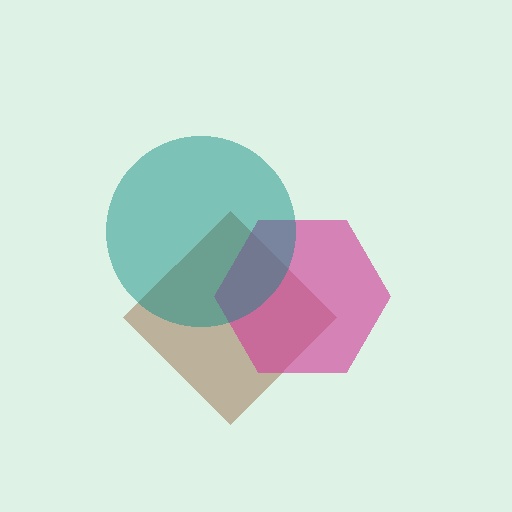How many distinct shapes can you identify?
There are 3 distinct shapes: a brown diamond, a magenta hexagon, a teal circle.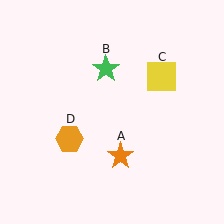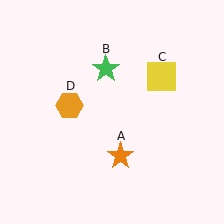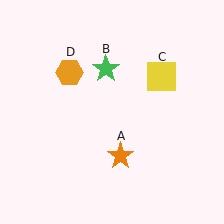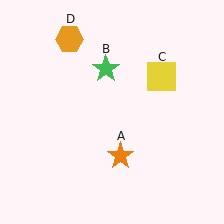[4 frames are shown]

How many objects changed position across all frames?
1 object changed position: orange hexagon (object D).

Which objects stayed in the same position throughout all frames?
Orange star (object A) and green star (object B) and yellow square (object C) remained stationary.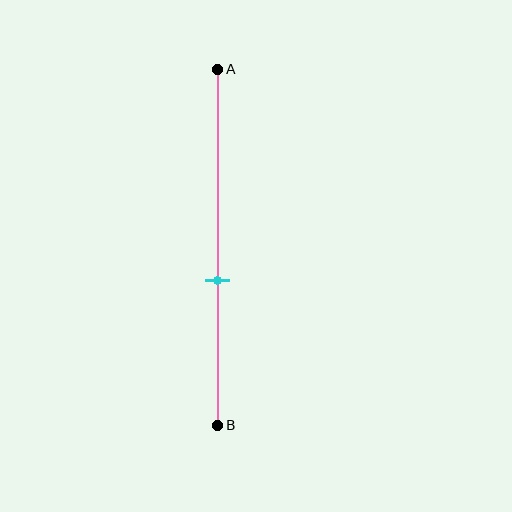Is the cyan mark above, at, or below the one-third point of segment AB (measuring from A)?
The cyan mark is below the one-third point of segment AB.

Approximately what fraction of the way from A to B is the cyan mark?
The cyan mark is approximately 60% of the way from A to B.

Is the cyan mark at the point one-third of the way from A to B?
No, the mark is at about 60% from A, not at the 33% one-third point.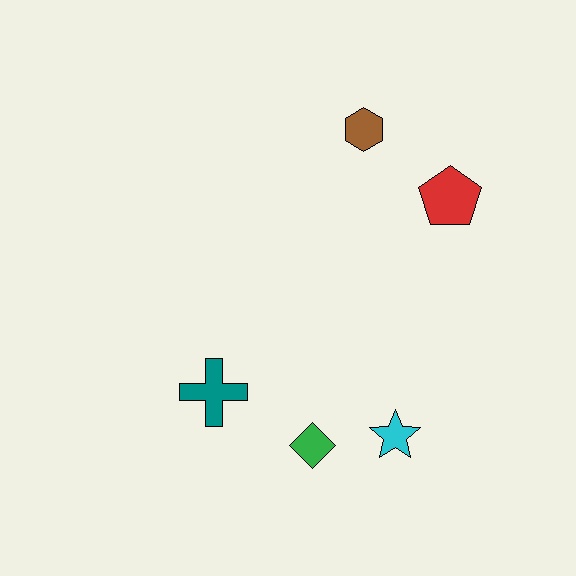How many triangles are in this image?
There are no triangles.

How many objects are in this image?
There are 5 objects.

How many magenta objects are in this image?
There are no magenta objects.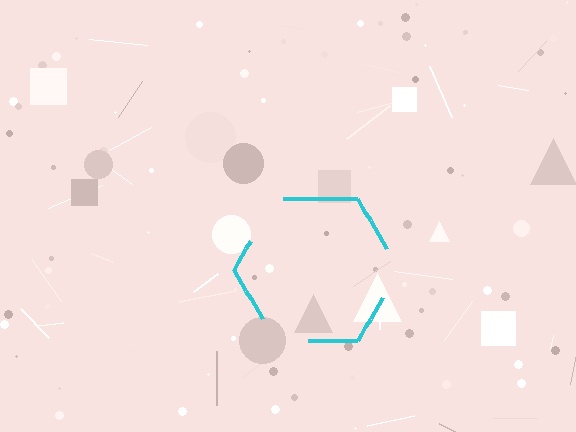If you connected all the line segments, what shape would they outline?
They would outline a hexagon.